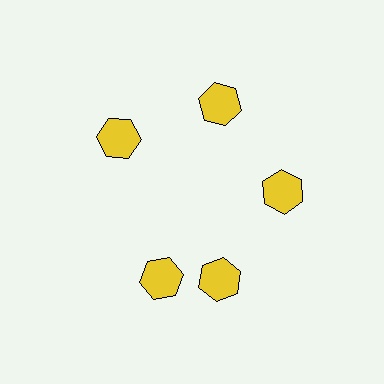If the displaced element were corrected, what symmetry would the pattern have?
It would have 5-fold rotational symmetry — the pattern would map onto itself every 72 degrees.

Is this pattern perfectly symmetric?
No. The 5 yellow hexagons are arranged in a ring, but one element near the 8 o'clock position is rotated out of alignment along the ring, breaking the 5-fold rotational symmetry.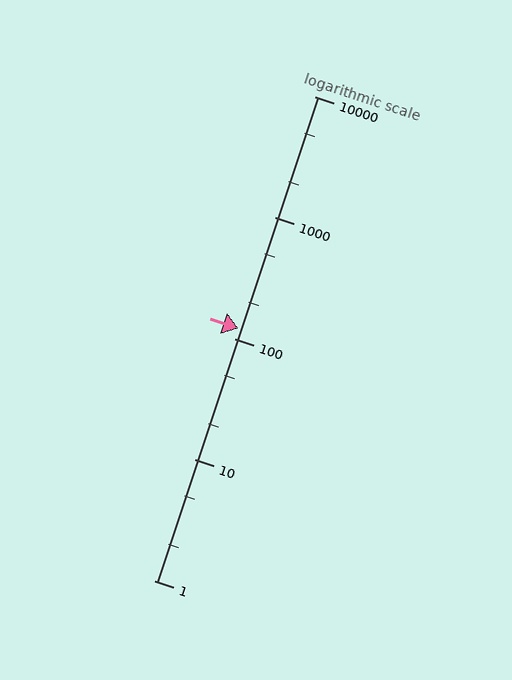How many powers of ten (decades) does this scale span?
The scale spans 4 decades, from 1 to 10000.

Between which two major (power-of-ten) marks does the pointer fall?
The pointer is between 100 and 1000.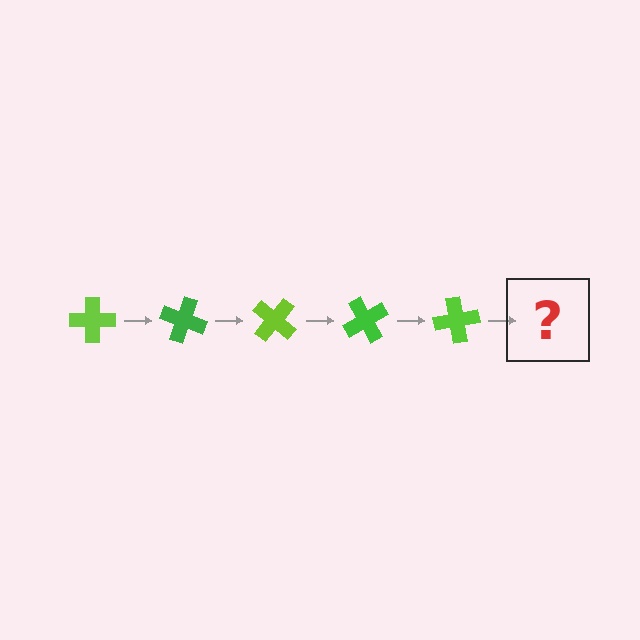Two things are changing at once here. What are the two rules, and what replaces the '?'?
The two rules are that it rotates 20 degrees each step and the color cycles through lime and green. The '?' should be a green cross, rotated 100 degrees from the start.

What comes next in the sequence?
The next element should be a green cross, rotated 100 degrees from the start.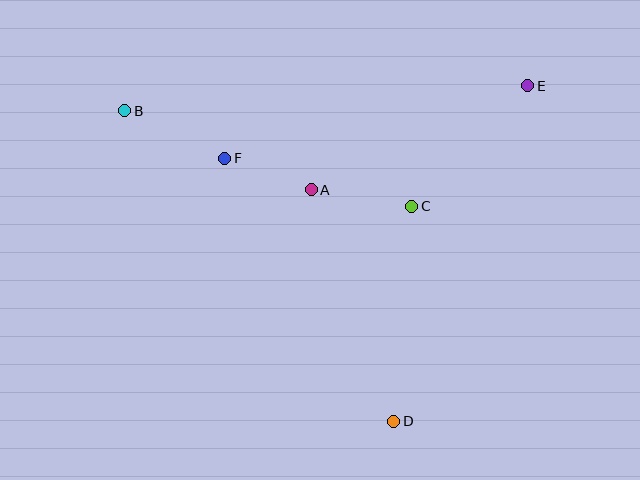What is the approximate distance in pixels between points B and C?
The distance between B and C is approximately 302 pixels.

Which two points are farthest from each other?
Points B and D are farthest from each other.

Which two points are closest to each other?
Points A and F are closest to each other.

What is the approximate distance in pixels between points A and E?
The distance between A and E is approximately 240 pixels.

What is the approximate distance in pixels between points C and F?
The distance between C and F is approximately 193 pixels.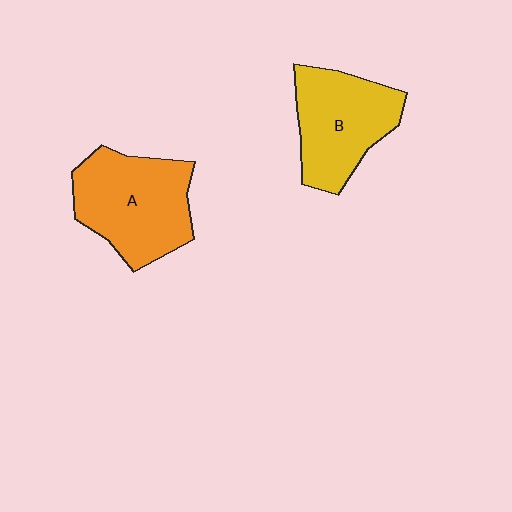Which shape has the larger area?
Shape A (orange).